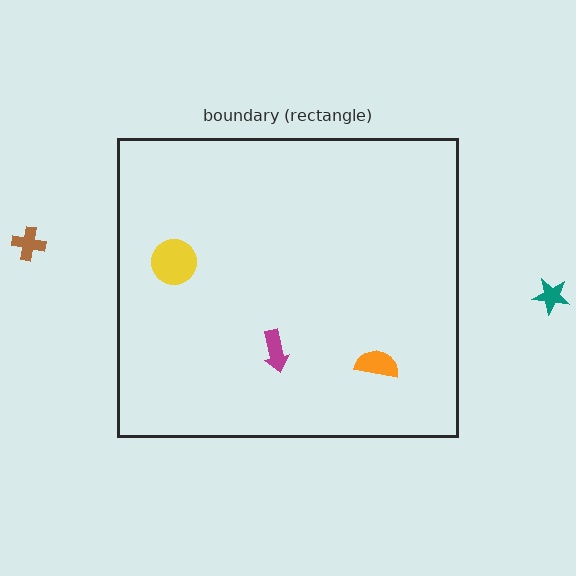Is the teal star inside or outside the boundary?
Outside.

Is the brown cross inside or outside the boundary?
Outside.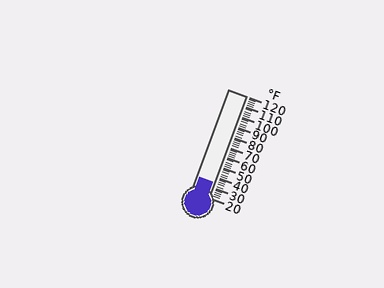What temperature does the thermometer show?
The thermometer shows approximately 34°F.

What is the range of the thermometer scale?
The thermometer scale ranges from 20°F to 120°F.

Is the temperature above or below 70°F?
The temperature is below 70°F.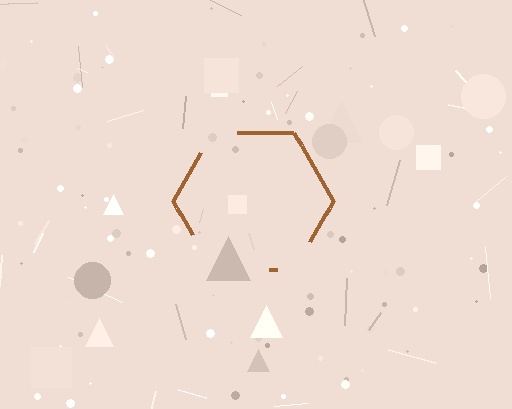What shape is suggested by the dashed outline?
The dashed outline suggests a hexagon.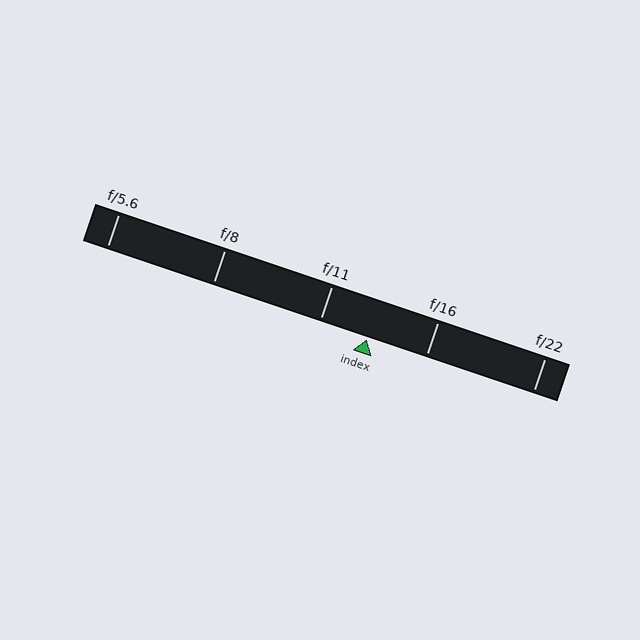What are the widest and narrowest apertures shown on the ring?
The widest aperture shown is f/5.6 and the narrowest is f/22.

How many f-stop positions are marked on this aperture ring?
There are 5 f-stop positions marked.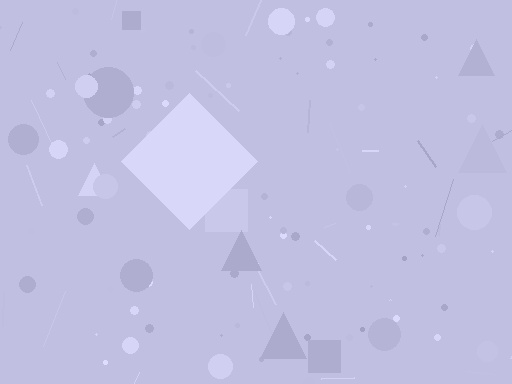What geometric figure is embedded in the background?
A diamond is embedded in the background.